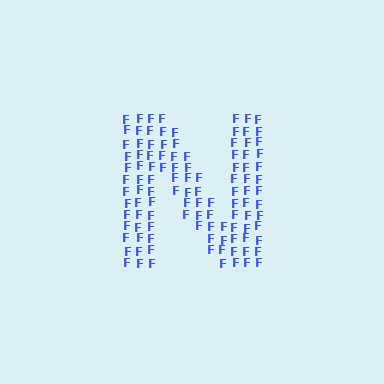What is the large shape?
The large shape is the letter N.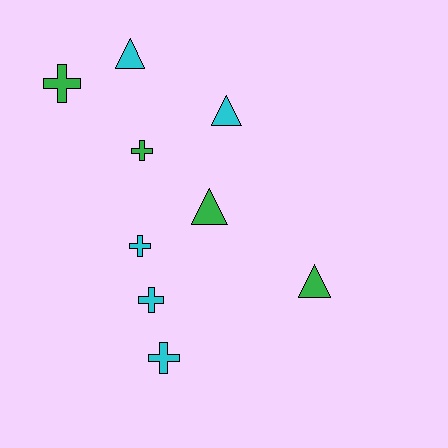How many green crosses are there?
There are 2 green crosses.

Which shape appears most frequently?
Cross, with 5 objects.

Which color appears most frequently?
Cyan, with 5 objects.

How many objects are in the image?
There are 9 objects.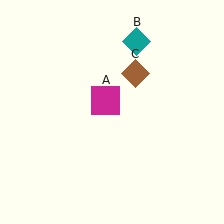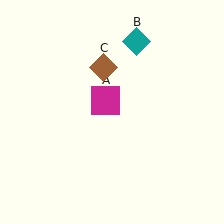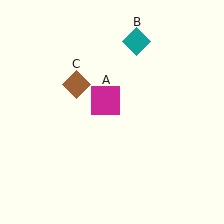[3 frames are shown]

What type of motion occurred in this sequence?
The brown diamond (object C) rotated counterclockwise around the center of the scene.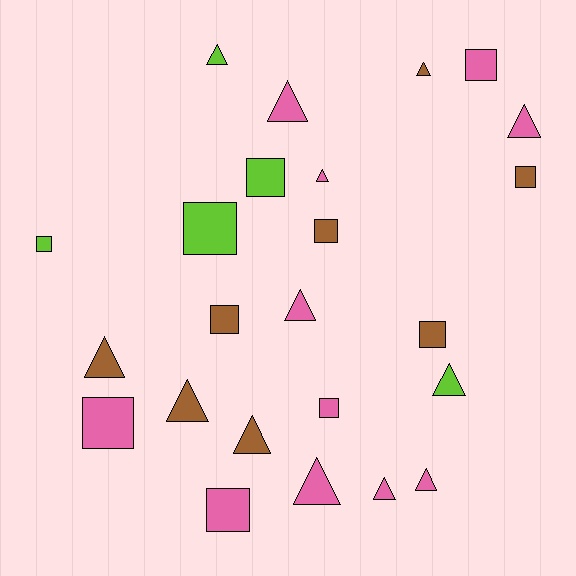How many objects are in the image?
There are 24 objects.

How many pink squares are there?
There are 4 pink squares.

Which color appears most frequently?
Pink, with 11 objects.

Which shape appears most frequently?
Triangle, with 13 objects.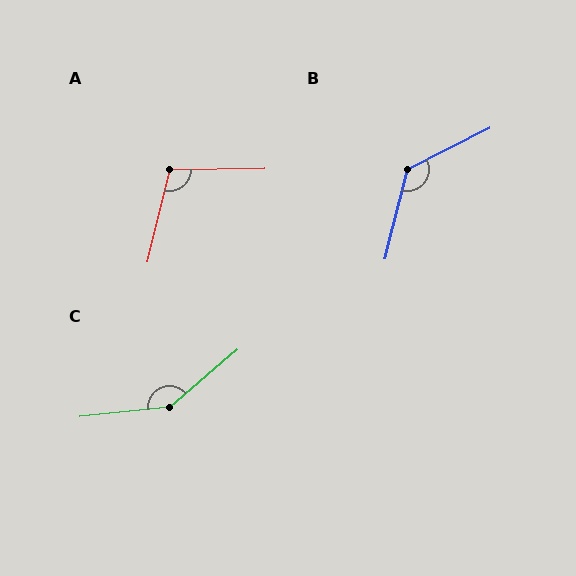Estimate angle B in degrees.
Approximately 131 degrees.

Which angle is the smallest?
A, at approximately 104 degrees.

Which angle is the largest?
C, at approximately 146 degrees.